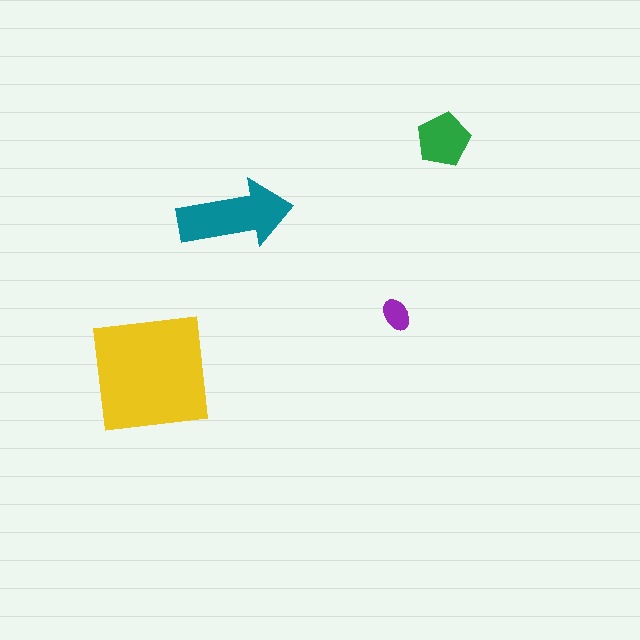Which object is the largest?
The yellow square.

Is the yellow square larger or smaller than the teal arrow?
Larger.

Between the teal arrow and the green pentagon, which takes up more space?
The teal arrow.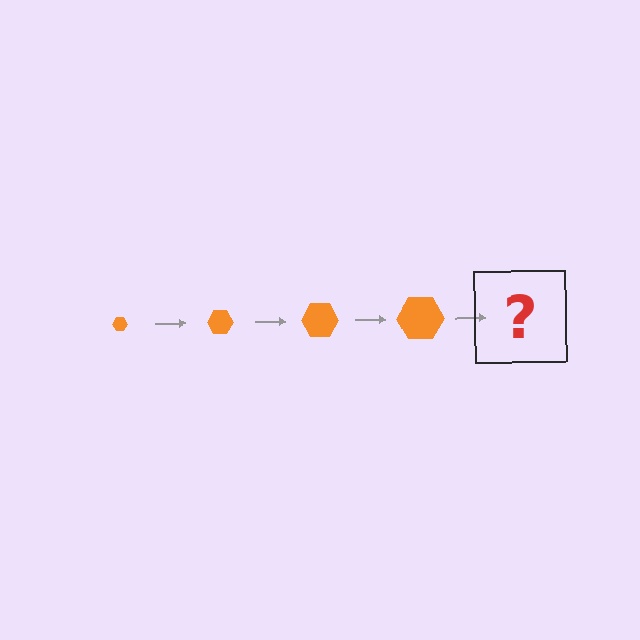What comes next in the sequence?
The next element should be an orange hexagon, larger than the previous one.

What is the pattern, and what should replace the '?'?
The pattern is that the hexagon gets progressively larger each step. The '?' should be an orange hexagon, larger than the previous one.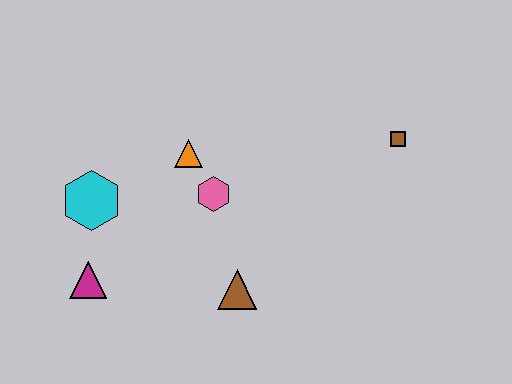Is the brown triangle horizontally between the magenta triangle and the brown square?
Yes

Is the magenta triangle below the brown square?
Yes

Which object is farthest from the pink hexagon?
The brown square is farthest from the pink hexagon.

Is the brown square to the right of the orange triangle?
Yes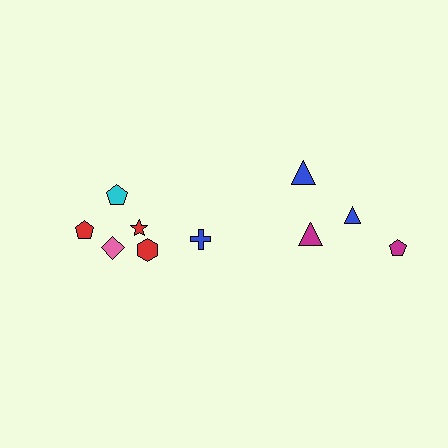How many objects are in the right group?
There are 4 objects.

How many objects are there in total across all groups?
There are 10 objects.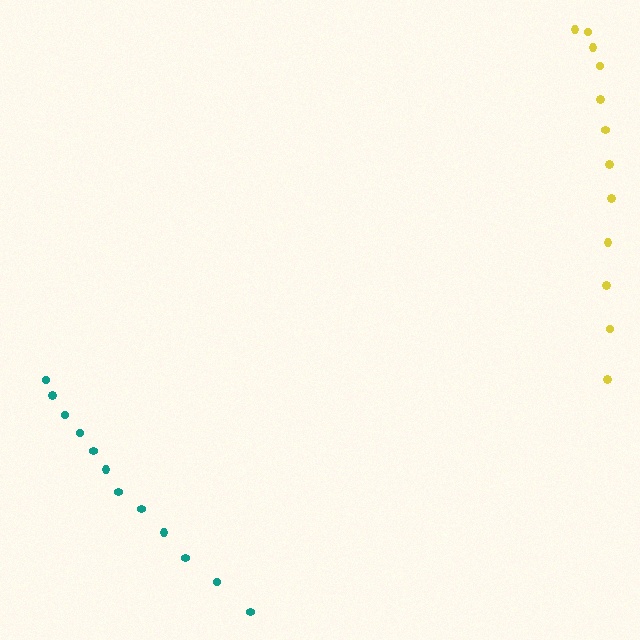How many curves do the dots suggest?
There are 2 distinct paths.